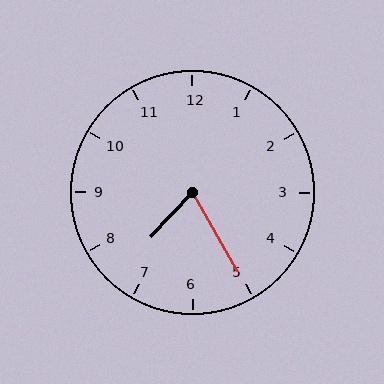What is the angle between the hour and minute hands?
Approximately 72 degrees.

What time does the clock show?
7:25.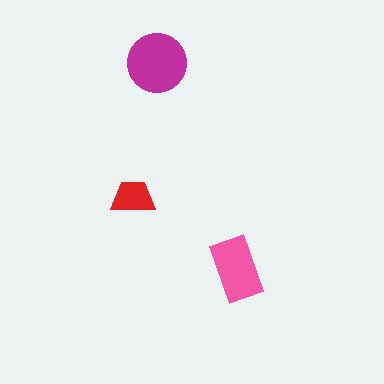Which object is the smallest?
The red trapezoid.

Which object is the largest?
The magenta circle.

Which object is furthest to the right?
The pink rectangle is rightmost.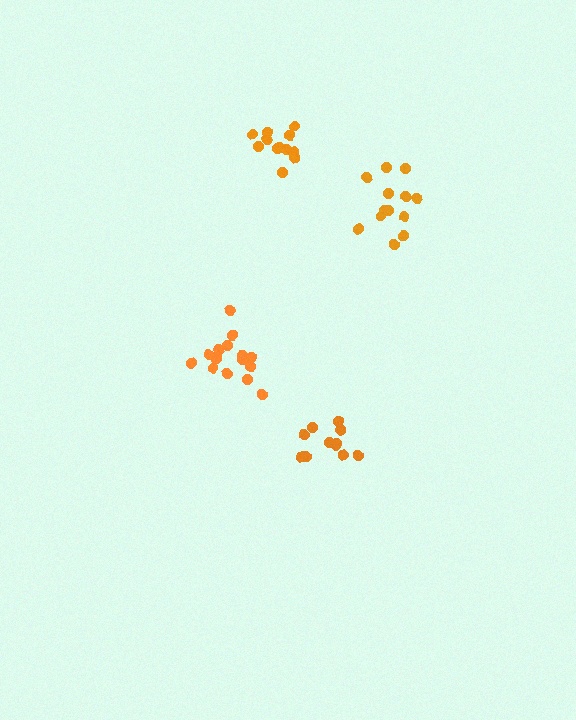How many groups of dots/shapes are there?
There are 4 groups.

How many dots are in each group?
Group 1: 12 dots, Group 2: 13 dots, Group 3: 16 dots, Group 4: 11 dots (52 total).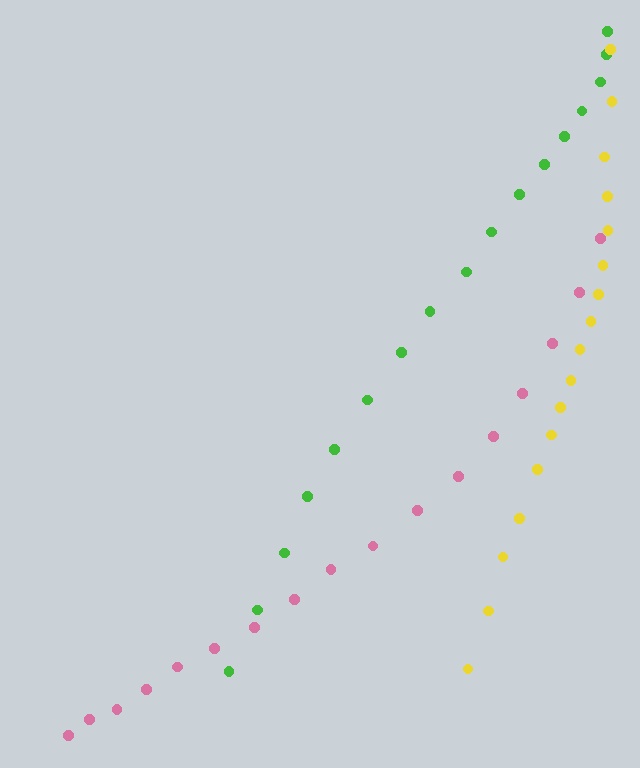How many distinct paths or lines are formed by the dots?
There are 3 distinct paths.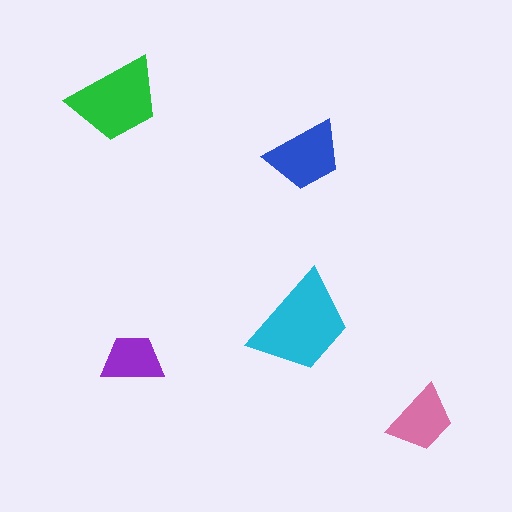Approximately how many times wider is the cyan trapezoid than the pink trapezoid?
About 1.5 times wider.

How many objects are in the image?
There are 5 objects in the image.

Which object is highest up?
The green trapezoid is topmost.